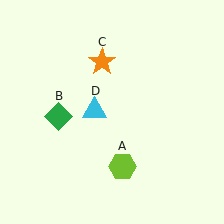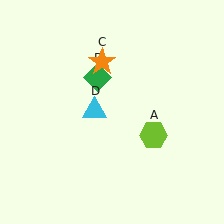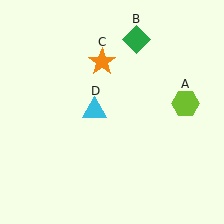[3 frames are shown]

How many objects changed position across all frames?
2 objects changed position: lime hexagon (object A), green diamond (object B).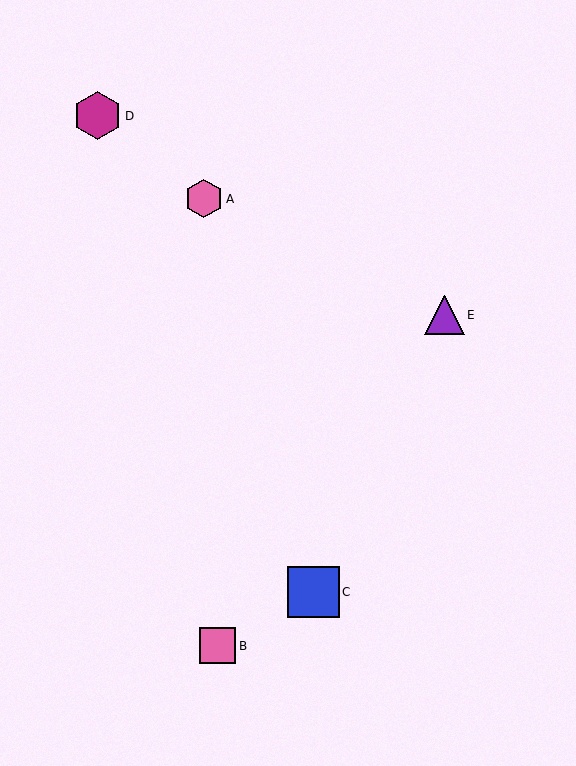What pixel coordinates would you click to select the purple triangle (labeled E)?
Click at (444, 315) to select the purple triangle E.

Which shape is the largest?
The blue square (labeled C) is the largest.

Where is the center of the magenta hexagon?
The center of the magenta hexagon is at (98, 116).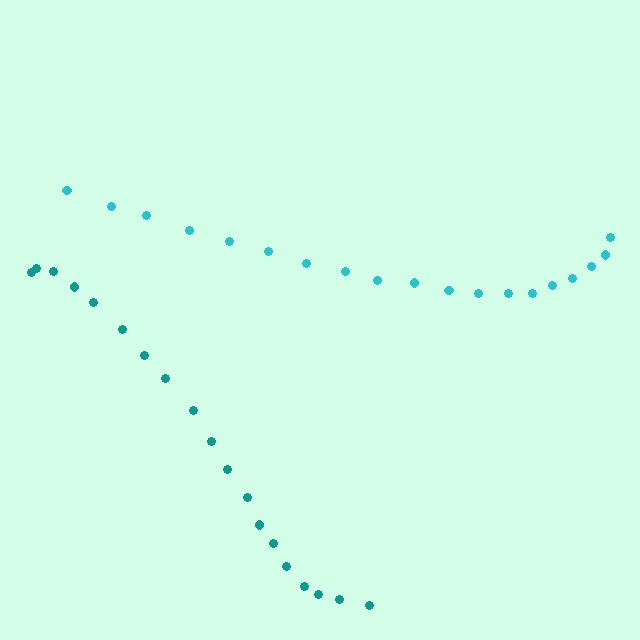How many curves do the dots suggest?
There are 2 distinct paths.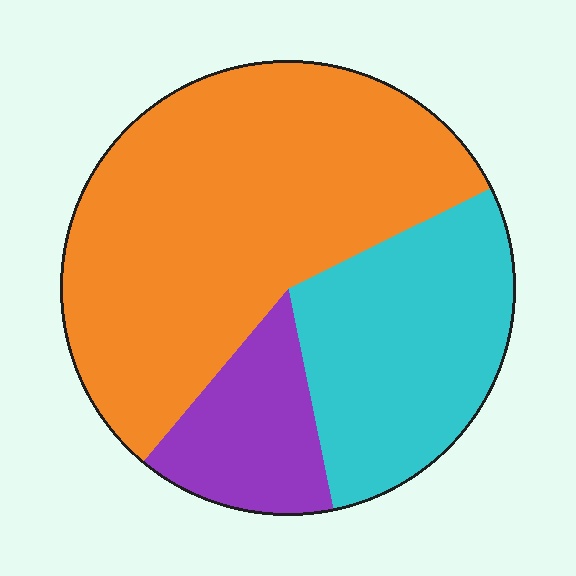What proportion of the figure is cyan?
Cyan covers around 30% of the figure.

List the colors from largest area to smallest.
From largest to smallest: orange, cyan, purple.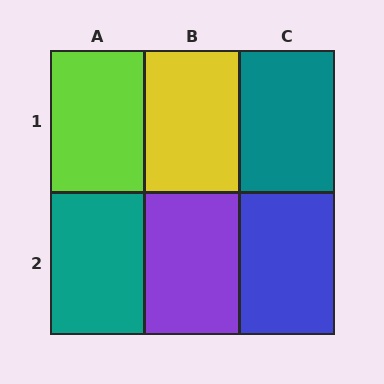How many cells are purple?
1 cell is purple.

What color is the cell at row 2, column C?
Blue.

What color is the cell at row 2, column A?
Teal.